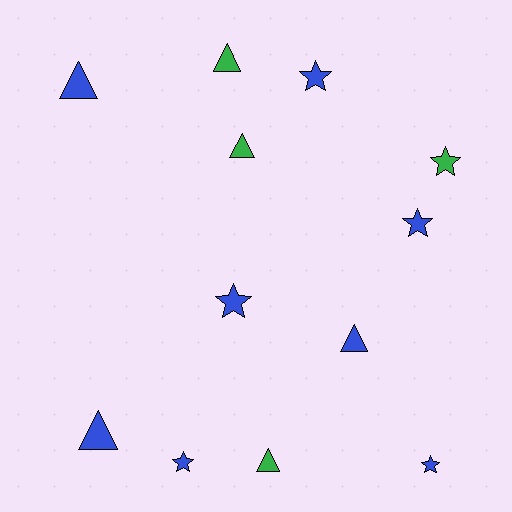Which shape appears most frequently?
Star, with 6 objects.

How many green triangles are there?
There are 3 green triangles.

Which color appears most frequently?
Blue, with 8 objects.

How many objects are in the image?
There are 12 objects.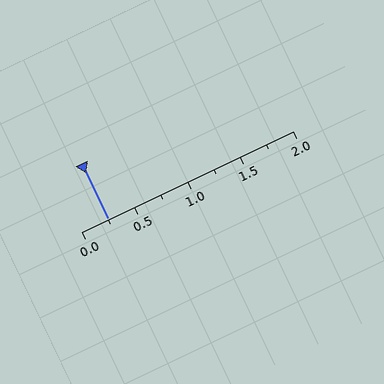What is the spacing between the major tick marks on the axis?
The major ticks are spaced 0.5 apart.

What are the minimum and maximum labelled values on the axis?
The axis runs from 0.0 to 2.0.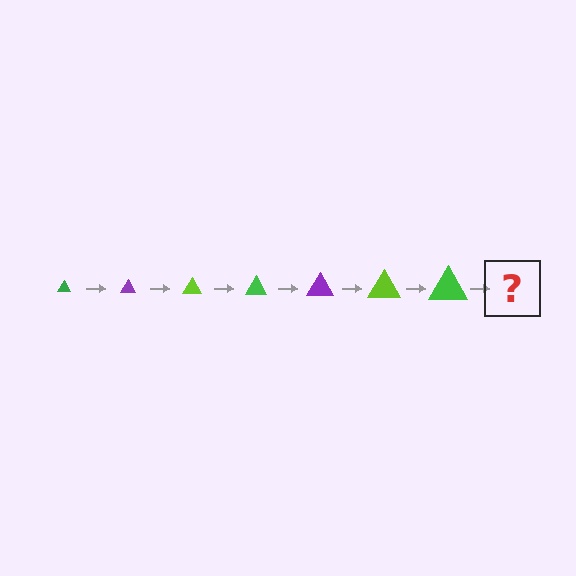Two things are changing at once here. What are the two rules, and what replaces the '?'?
The two rules are that the triangle grows larger each step and the color cycles through green, purple, and lime. The '?' should be a purple triangle, larger than the previous one.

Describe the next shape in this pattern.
It should be a purple triangle, larger than the previous one.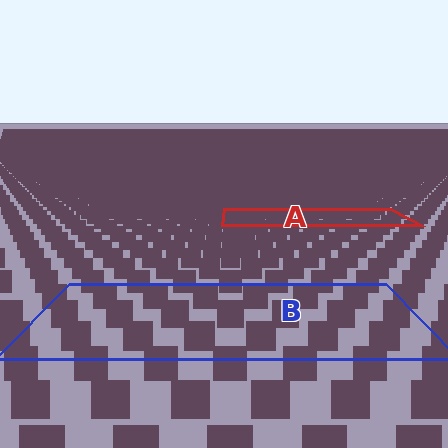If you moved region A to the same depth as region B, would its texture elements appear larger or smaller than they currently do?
They would appear larger. At a closer depth, the same texture elements are projected at a bigger on-screen size.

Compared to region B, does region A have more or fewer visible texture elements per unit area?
Region A has more texture elements per unit area — they are packed more densely because it is farther away.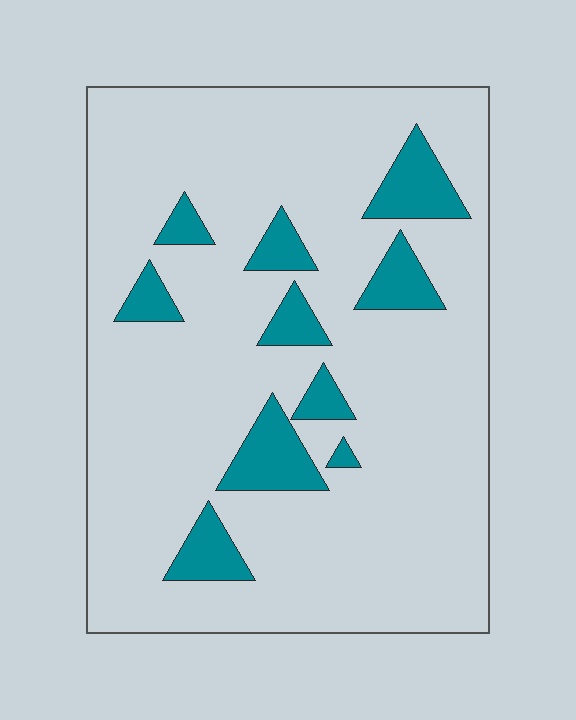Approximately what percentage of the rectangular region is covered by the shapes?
Approximately 15%.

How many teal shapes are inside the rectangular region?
10.